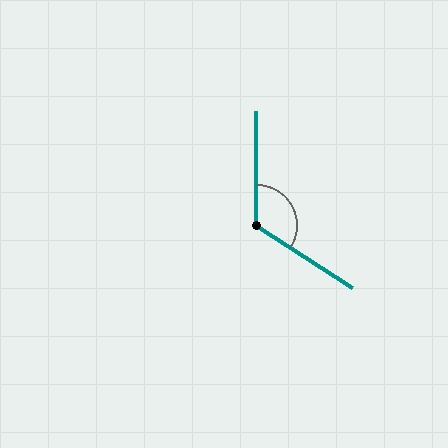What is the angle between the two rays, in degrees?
Approximately 123 degrees.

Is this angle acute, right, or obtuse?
It is obtuse.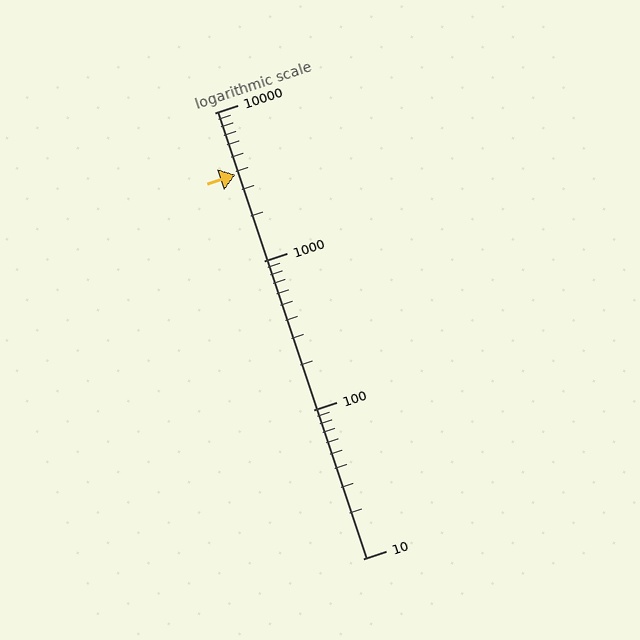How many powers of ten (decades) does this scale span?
The scale spans 3 decades, from 10 to 10000.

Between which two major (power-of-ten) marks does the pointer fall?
The pointer is between 1000 and 10000.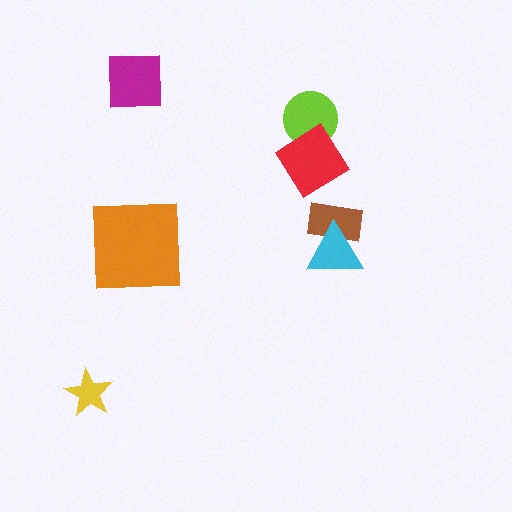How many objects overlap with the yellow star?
0 objects overlap with the yellow star.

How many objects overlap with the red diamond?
1 object overlaps with the red diamond.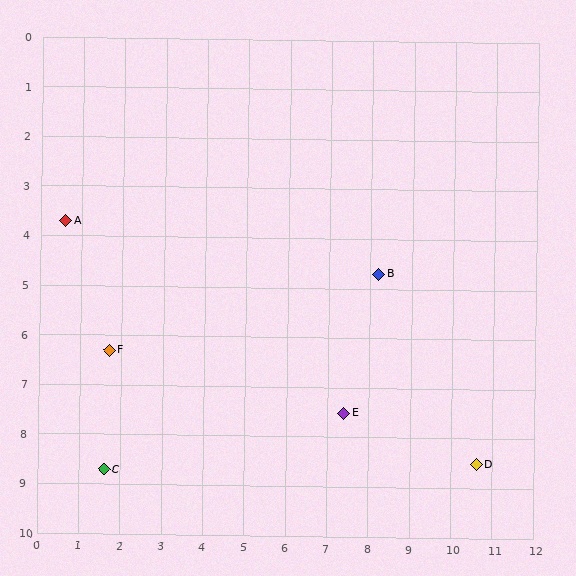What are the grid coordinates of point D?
Point D is at approximately (10.6, 8.5).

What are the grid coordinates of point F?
Point F is at approximately (1.7, 6.3).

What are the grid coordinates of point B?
Point B is at approximately (8.2, 4.7).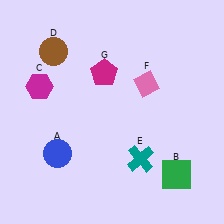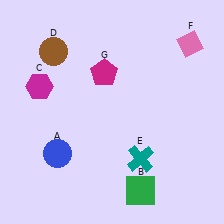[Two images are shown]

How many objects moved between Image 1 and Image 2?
2 objects moved between the two images.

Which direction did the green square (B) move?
The green square (B) moved left.